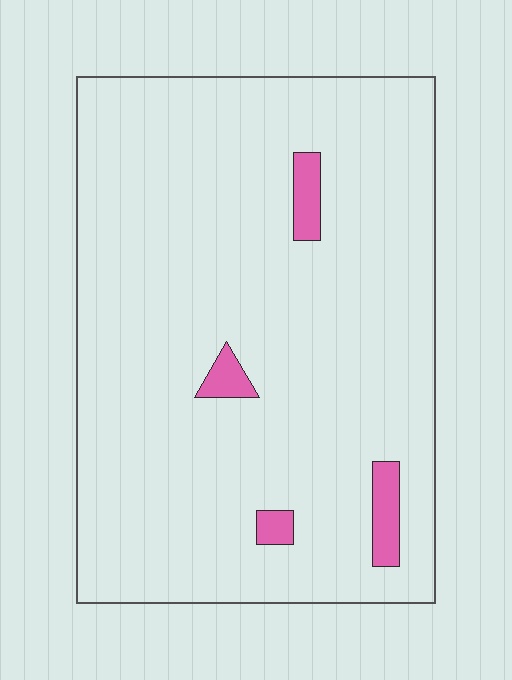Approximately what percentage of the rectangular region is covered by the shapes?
Approximately 5%.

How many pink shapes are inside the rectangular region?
4.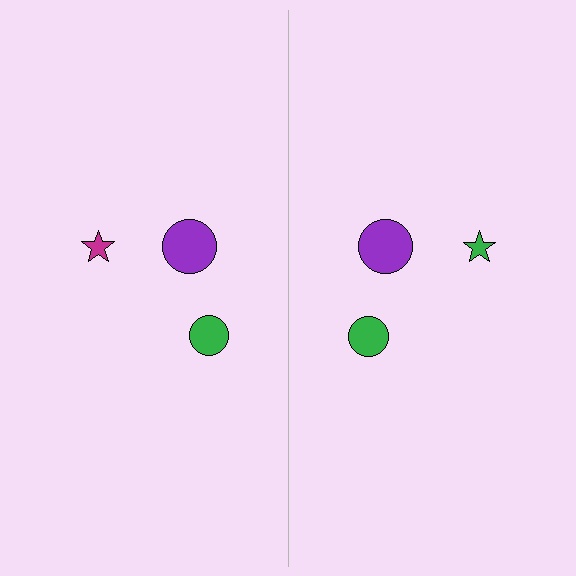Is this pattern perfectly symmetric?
No, the pattern is not perfectly symmetric. The green star on the right side breaks the symmetry — its mirror counterpart is magenta.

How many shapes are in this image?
There are 6 shapes in this image.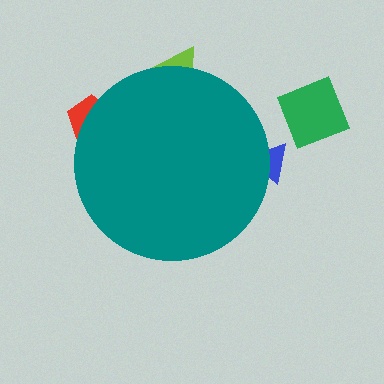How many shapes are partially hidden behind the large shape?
3 shapes are partially hidden.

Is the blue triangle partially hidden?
Yes, the blue triangle is partially hidden behind the teal circle.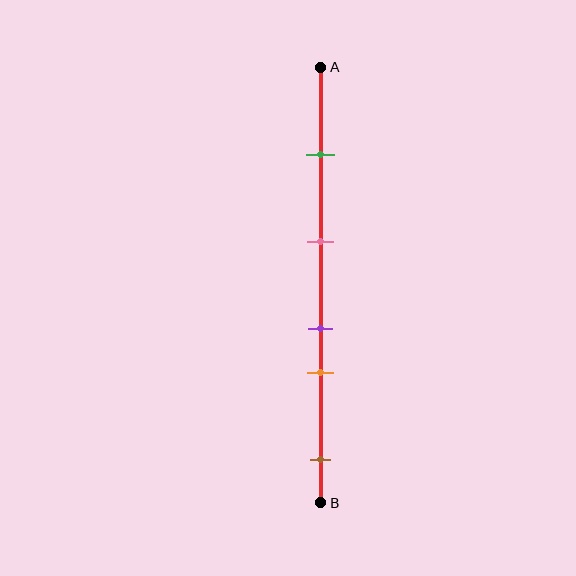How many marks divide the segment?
There are 5 marks dividing the segment.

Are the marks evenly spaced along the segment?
No, the marks are not evenly spaced.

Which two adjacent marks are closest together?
The purple and orange marks are the closest adjacent pair.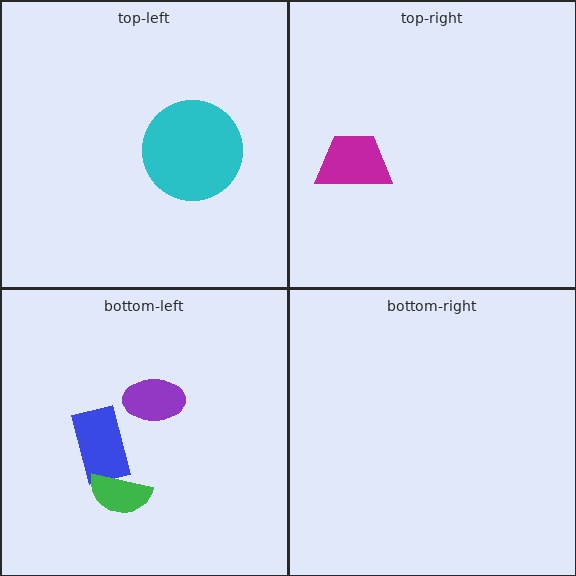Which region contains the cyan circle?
The top-left region.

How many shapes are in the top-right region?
1.